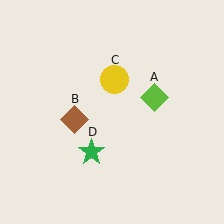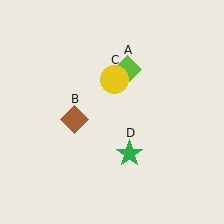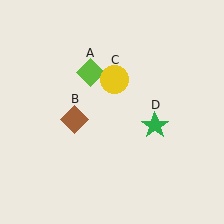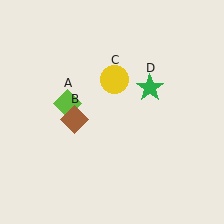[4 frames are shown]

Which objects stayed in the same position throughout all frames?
Brown diamond (object B) and yellow circle (object C) remained stationary.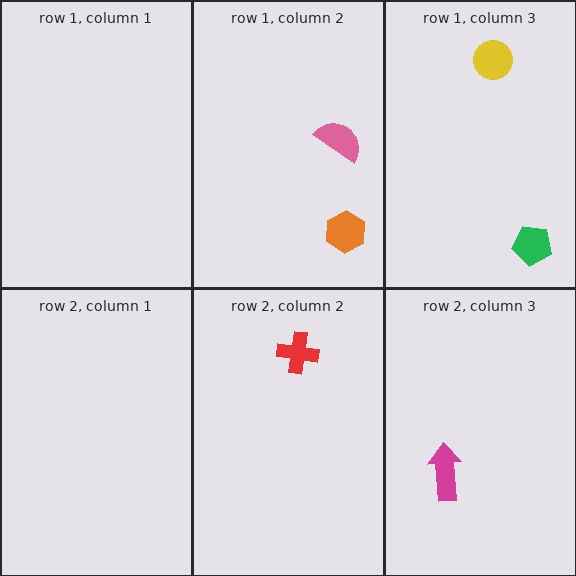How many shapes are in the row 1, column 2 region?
2.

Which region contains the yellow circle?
The row 1, column 3 region.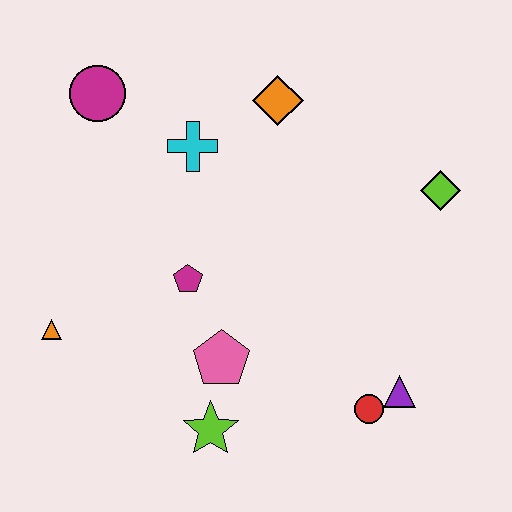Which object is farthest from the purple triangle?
The magenta circle is farthest from the purple triangle.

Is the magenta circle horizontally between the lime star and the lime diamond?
No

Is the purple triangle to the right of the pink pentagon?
Yes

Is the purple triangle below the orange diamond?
Yes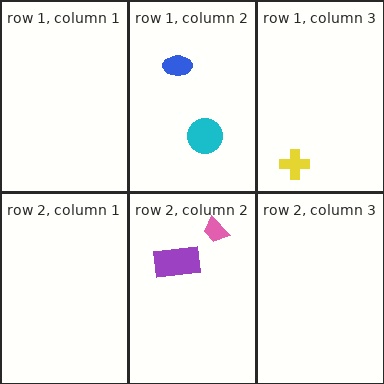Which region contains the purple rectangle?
The row 2, column 2 region.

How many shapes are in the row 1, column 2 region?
2.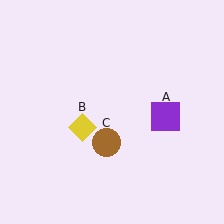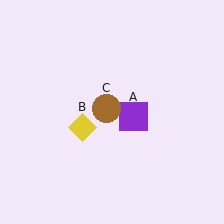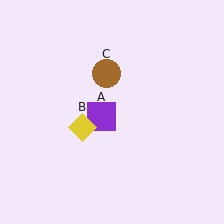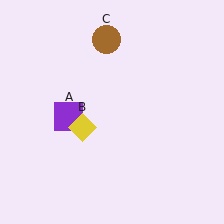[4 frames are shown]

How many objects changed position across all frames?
2 objects changed position: purple square (object A), brown circle (object C).